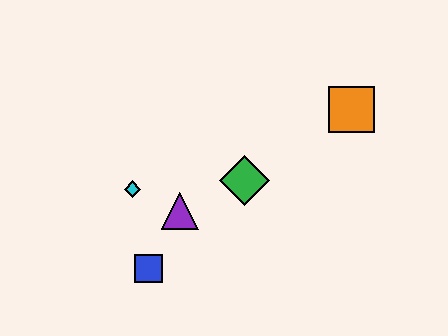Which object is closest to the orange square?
The green diamond is closest to the orange square.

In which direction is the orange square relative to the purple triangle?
The orange square is to the right of the purple triangle.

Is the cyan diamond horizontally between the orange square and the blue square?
No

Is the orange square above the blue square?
Yes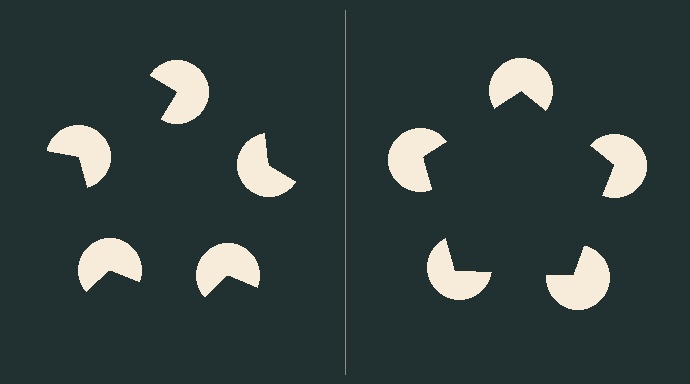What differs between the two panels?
The pac-man discs are positioned identically on both sides; only the wedge orientations differ. On the right they align to a pentagon; on the left they are misaligned.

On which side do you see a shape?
An illusory pentagon appears on the right side. On the left side the wedge cuts are rotated, so no coherent shape forms.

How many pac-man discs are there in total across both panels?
10 — 5 on each side.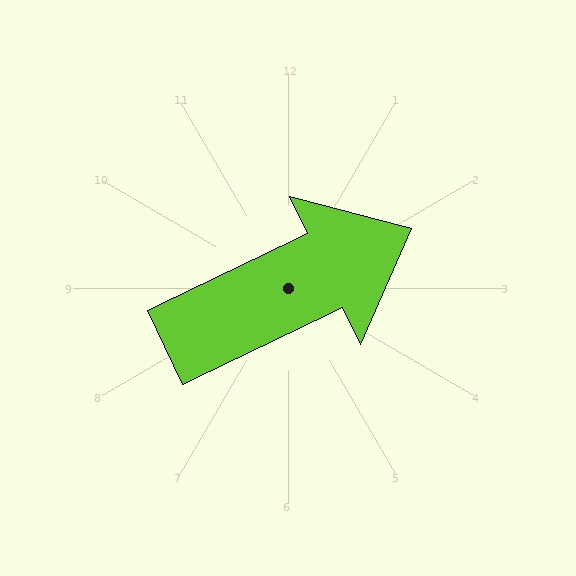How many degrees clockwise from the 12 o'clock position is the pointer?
Approximately 64 degrees.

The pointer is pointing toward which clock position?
Roughly 2 o'clock.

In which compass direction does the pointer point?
Northeast.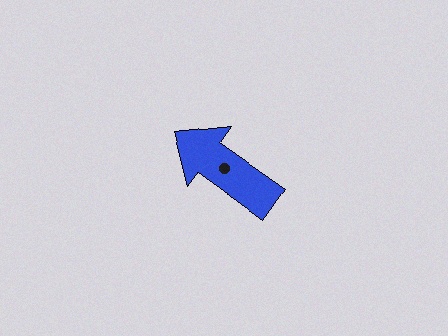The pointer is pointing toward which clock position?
Roughly 10 o'clock.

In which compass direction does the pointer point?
Northwest.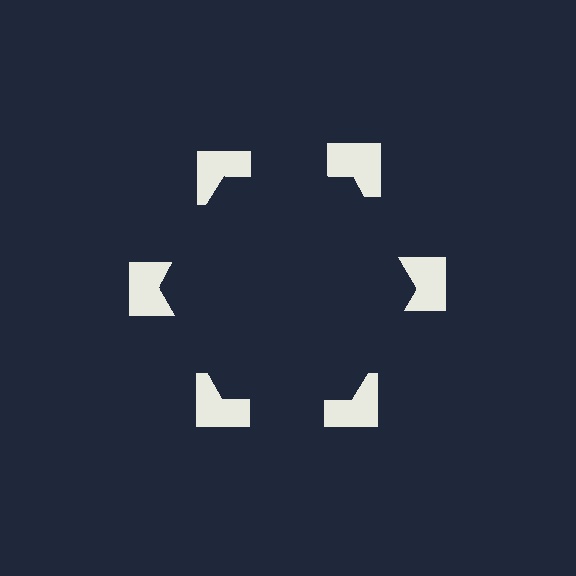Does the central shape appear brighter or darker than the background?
It typically appears slightly darker than the background, even though no actual brightness change is drawn.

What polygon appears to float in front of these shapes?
An illusory hexagon — its edges are inferred from the aligned wedge cuts in the notched squares, not physically drawn.